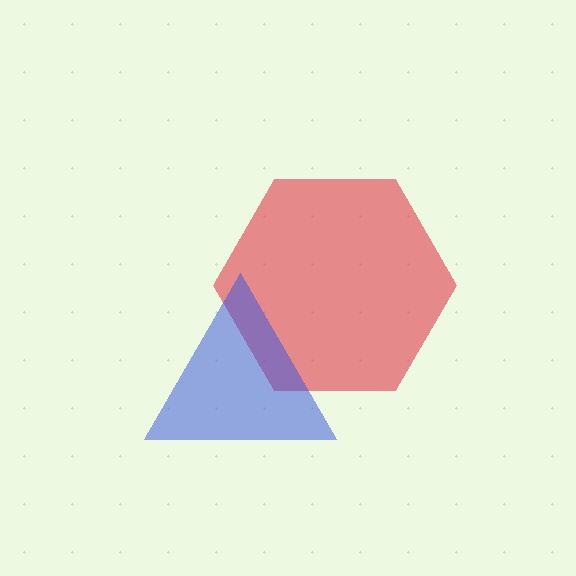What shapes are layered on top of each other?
The layered shapes are: a red hexagon, a blue triangle.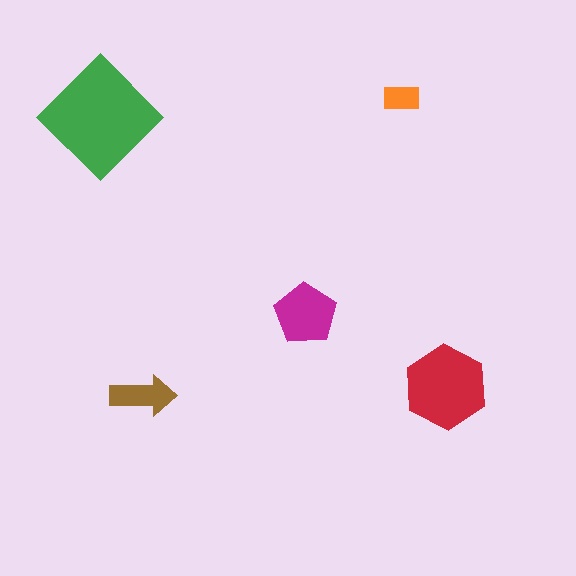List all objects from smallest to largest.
The orange rectangle, the brown arrow, the magenta pentagon, the red hexagon, the green diamond.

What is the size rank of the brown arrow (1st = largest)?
4th.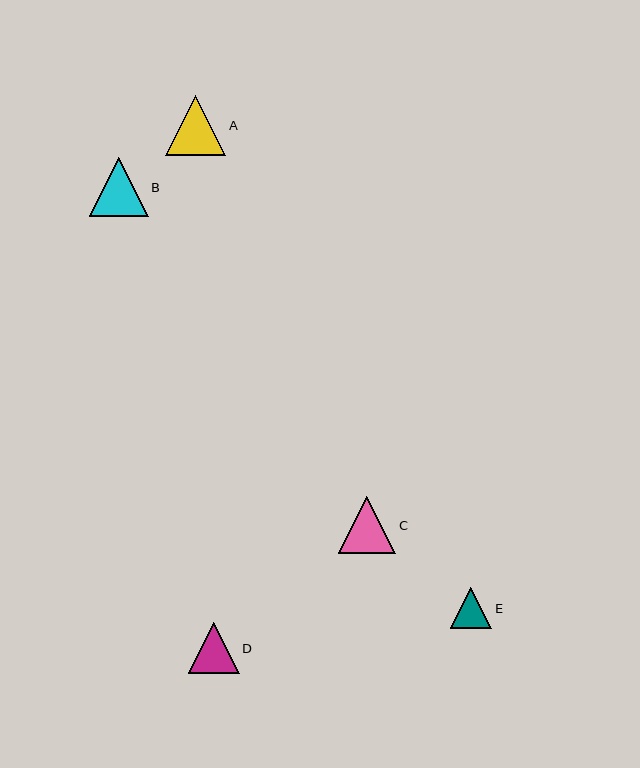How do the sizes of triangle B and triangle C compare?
Triangle B and triangle C are approximately the same size.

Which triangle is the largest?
Triangle A is the largest with a size of approximately 61 pixels.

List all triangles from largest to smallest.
From largest to smallest: A, B, C, D, E.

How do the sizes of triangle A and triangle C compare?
Triangle A and triangle C are approximately the same size.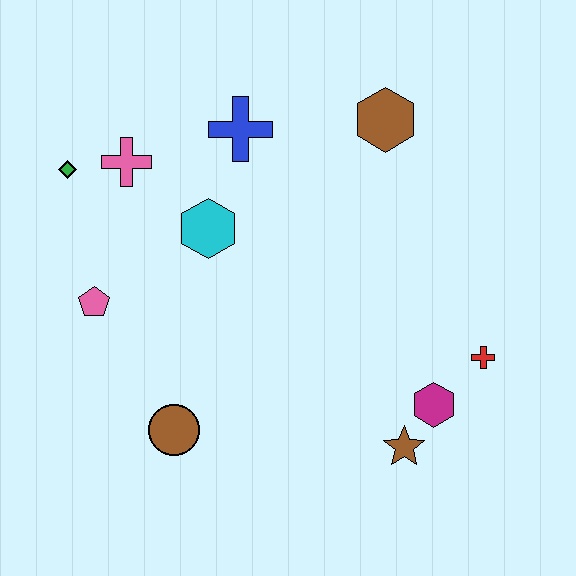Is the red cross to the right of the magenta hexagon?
Yes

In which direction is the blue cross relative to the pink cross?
The blue cross is to the right of the pink cross.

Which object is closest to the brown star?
The magenta hexagon is closest to the brown star.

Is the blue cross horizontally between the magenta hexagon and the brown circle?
Yes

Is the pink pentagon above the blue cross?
No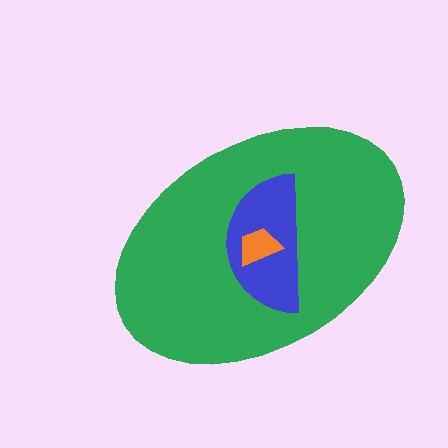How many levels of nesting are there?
3.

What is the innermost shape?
The orange trapezoid.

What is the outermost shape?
The green ellipse.